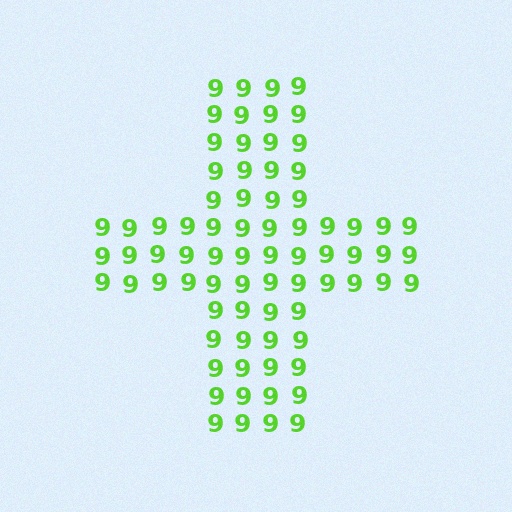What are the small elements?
The small elements are digit 9's.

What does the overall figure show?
The overall figure shows a cross.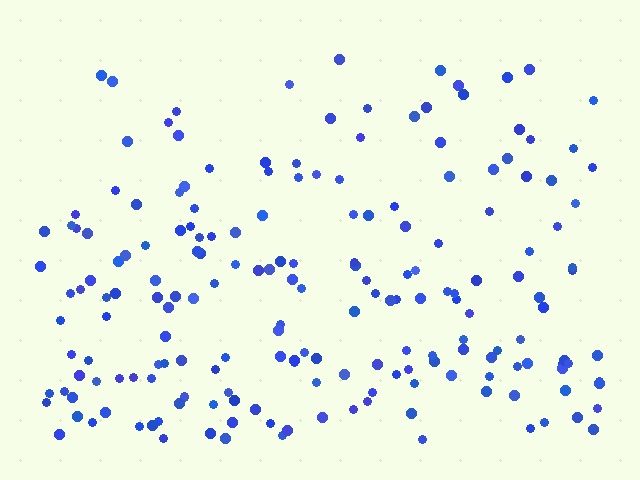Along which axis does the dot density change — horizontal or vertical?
Vertical.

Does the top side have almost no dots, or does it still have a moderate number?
Still a moderate number, just noticeably fewer than the bottom.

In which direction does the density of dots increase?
From top to bottom, with the bottom side densest.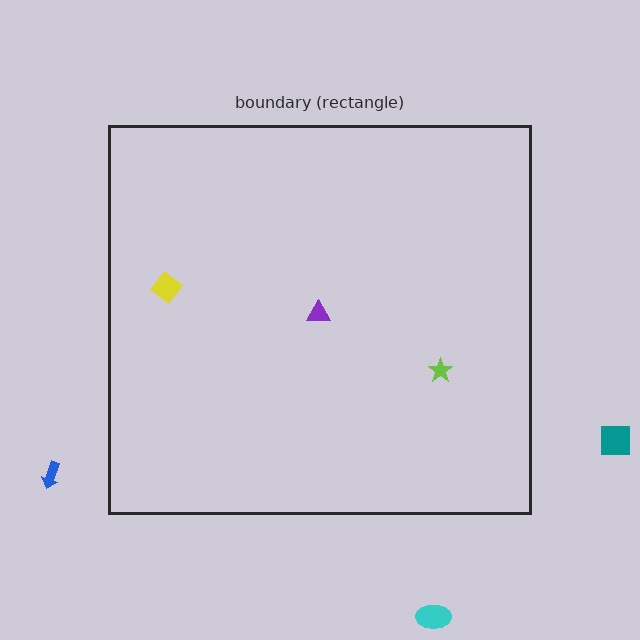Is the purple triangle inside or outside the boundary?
Inside.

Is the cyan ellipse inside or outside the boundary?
Outside.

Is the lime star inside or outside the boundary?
Inside.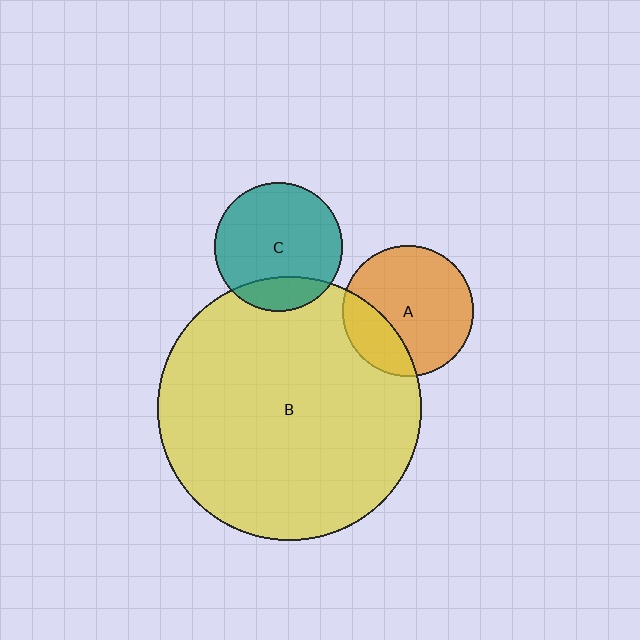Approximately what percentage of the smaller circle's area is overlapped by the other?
Approximately 20%.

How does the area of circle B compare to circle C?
Approximately 4.2 times.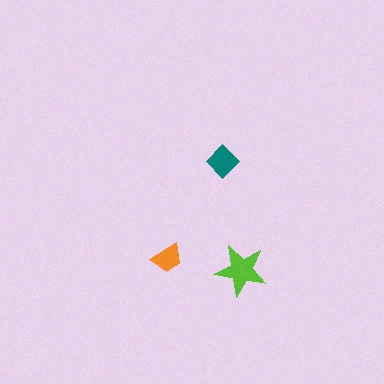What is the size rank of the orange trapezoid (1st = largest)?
3rd.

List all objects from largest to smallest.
The lime star, the teal diamond, the orange trapezoid.